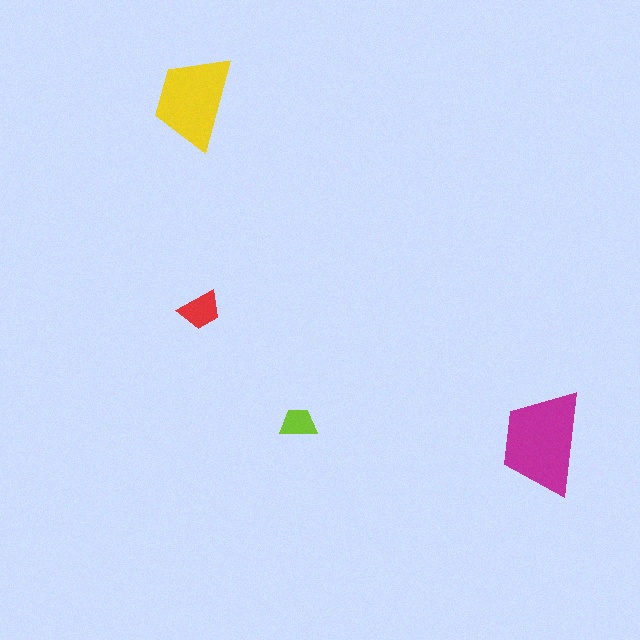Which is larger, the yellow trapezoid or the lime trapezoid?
The yellow one.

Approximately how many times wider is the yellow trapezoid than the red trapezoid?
About 2 times wider.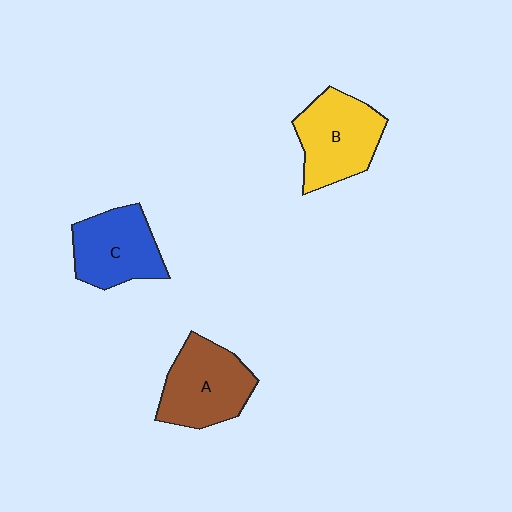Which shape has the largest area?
Shape A (brown).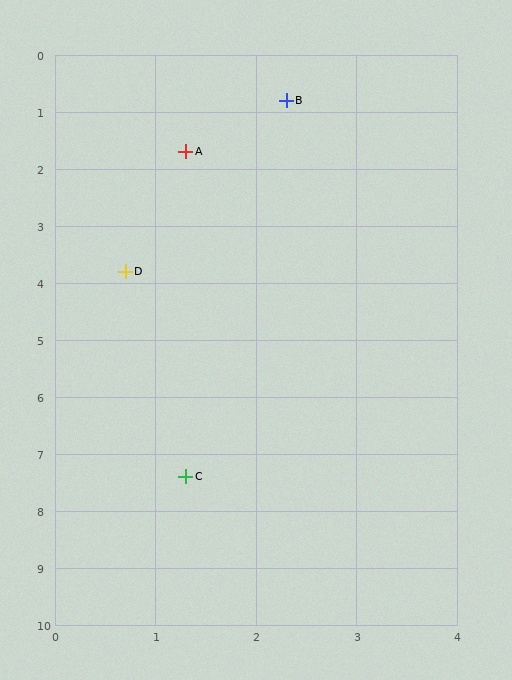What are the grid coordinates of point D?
Point D is at approximately (0.7, 3.8).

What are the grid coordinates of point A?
Point A is at approximately (1.3, 1.7).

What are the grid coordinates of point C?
Point C is at approximately (1.3, 7.4).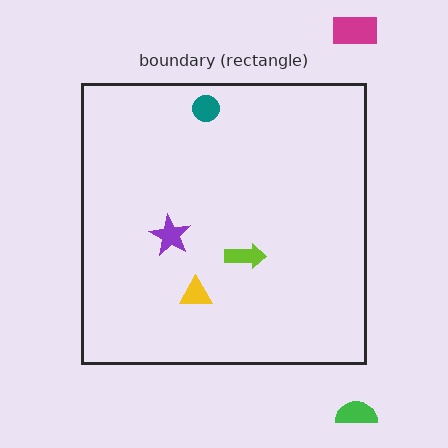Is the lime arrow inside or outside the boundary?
Inside.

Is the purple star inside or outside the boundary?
Inside.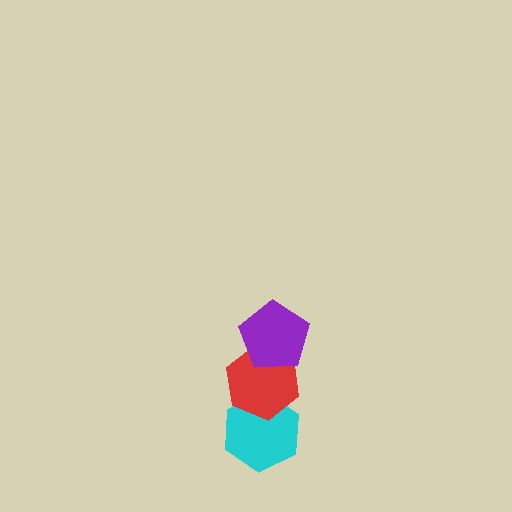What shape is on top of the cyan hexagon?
The red hexagon is on top of the cyan hexagon.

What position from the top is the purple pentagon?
The purple pentagon is 1st from the top.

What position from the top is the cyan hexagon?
The cyan hexagon is 3rd from the top.